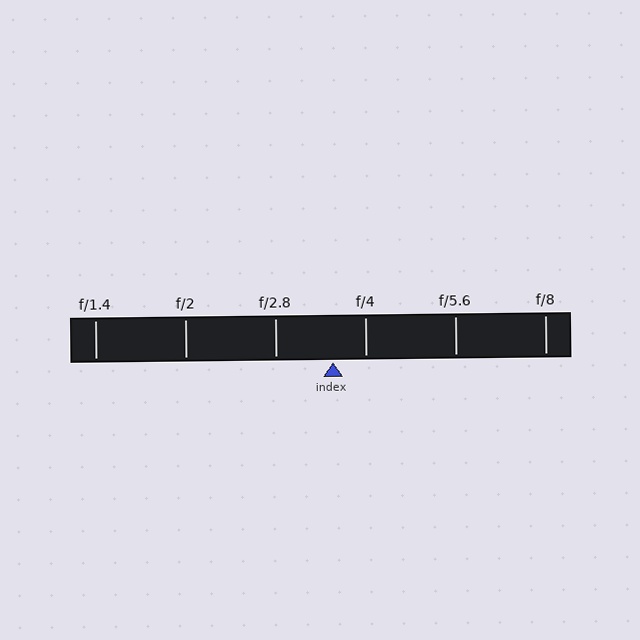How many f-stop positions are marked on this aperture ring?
There are 6 f-stop positions marked.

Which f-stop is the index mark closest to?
The index mark is closest to f/4.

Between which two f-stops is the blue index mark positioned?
The index mark is between f/2.8 and f/4.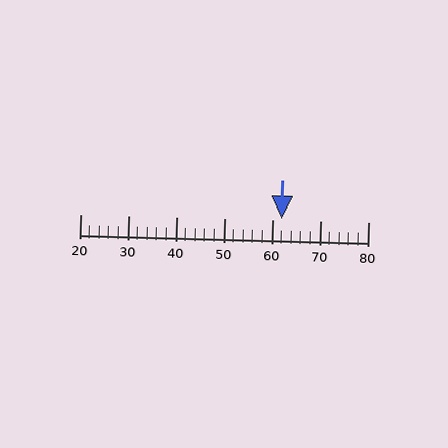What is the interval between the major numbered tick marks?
The major tick marks are spaced 10 units apart.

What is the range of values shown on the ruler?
The ruler shows values from 20 to 80.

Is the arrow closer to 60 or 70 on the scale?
The arrow is closer to 60.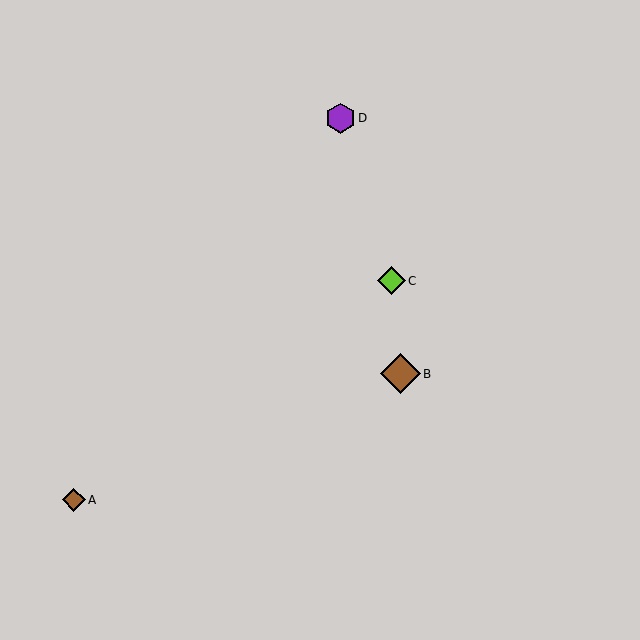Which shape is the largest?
The brown diamond (labeled B) is the largest.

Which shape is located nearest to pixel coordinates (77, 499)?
The brown diamond (labeled A) at (74, 500) is nearest to that location.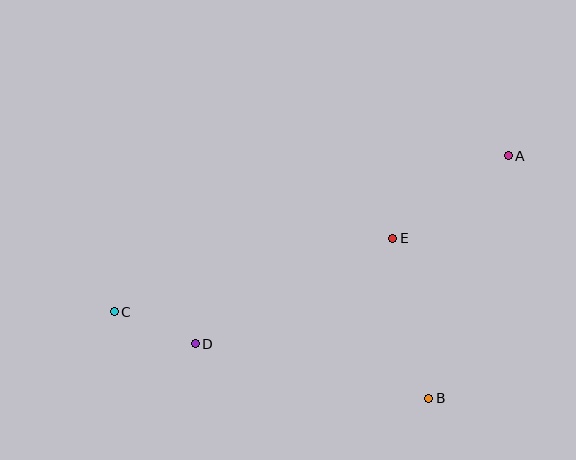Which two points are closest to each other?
Points C and D are closest to each other.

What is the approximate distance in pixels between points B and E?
The distance between B and E is approximately 164 pixels.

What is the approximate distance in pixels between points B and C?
The distance between B and C is approximately 326 pixels.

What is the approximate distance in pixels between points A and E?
The distance between A and E is approximately 142 pixels.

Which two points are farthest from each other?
Points A and C are farthest from each other.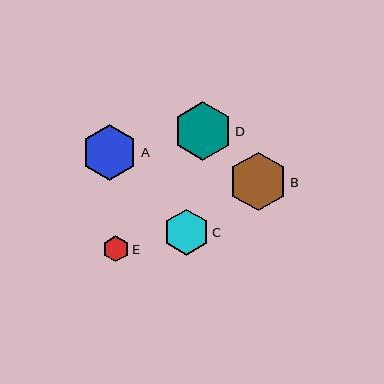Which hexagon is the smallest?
Hexagon E is the smallest with a size of approximately 26 pixels.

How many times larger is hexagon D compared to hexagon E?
Hexagon D is approximately 2.3 times the size of hexagon E.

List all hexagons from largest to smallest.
From largest to smallest: D, B, A, C, E.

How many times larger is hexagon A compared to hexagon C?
Hexagon A is approximately 1.2 times the size of hexagon C.